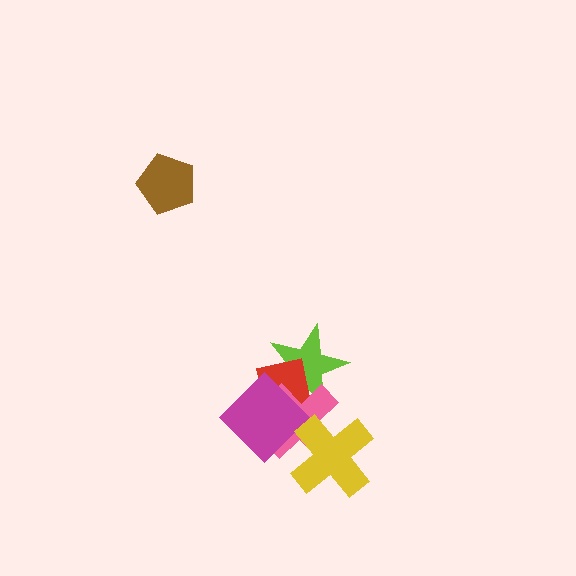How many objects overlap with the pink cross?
4 objects overlap with the pink cross.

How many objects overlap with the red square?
3 objects overlap with the red square.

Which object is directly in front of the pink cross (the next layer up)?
The magenta diamond is directly in front of the pink cross.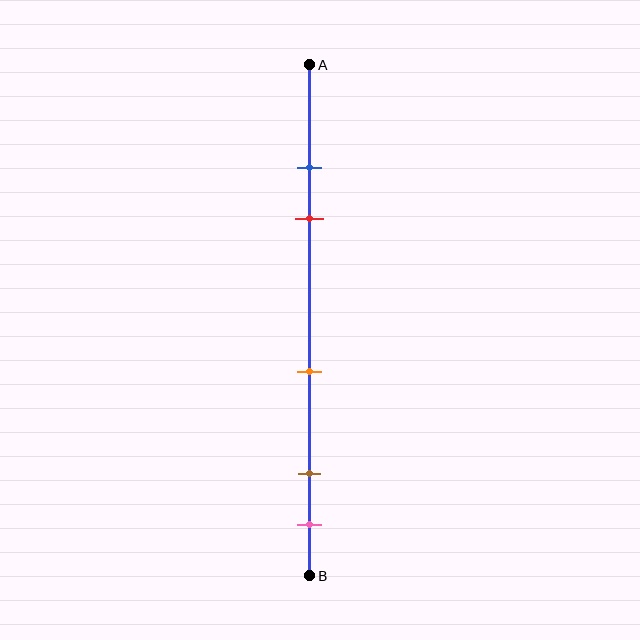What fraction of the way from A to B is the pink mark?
The pink mark is approximately 90% (0.9) of the way from A to B.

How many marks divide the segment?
There are 5 marks dividing the segment.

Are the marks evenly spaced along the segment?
No, the marks are not evenly spaced.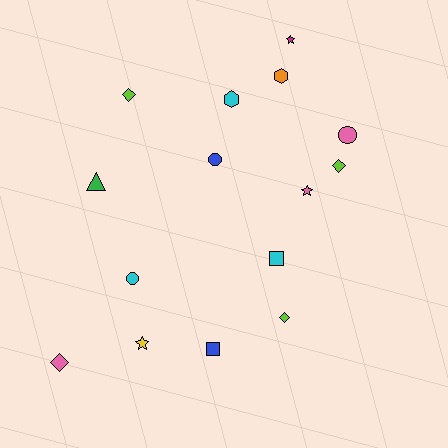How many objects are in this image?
There are 15 objects.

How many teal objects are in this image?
There are no teal objects.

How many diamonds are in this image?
There are 4 diamonds.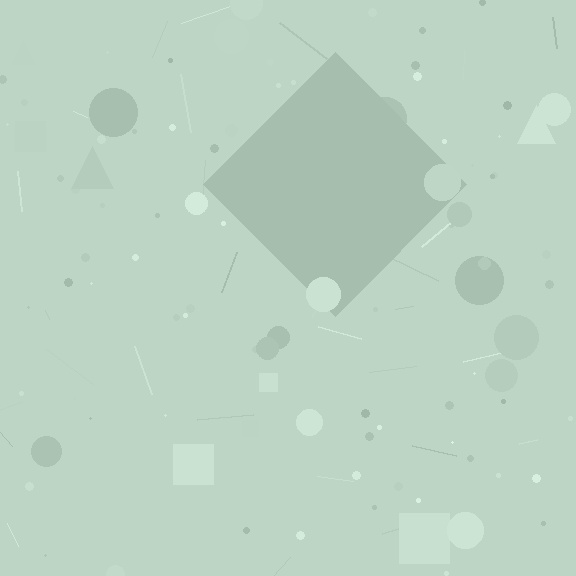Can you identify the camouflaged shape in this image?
The camouflaged shape is a diamond.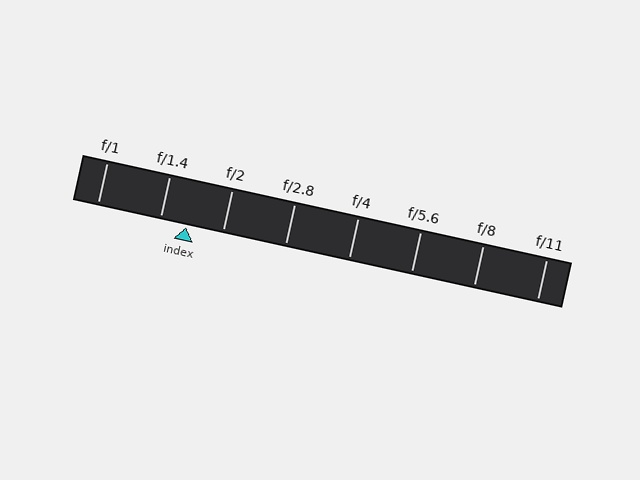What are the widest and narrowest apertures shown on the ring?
The widest aperture shown is f/1 and the narrowest is f/11.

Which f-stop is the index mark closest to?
The index mark is closest to f/1.4.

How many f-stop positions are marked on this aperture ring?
There are 8 f-stop positions marked.